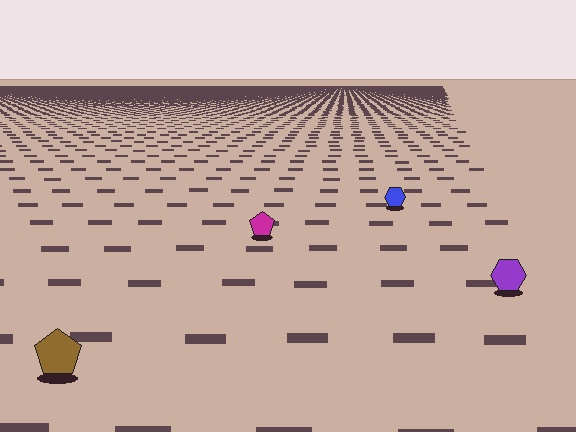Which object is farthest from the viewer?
The blue hexagon is farthest from the viewer. It appears smaller and the ground texture around it is denser.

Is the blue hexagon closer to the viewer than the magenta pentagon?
No. The magenta pentagon is closer — you can tell from the texture gradient: the ground texture is coarser near it.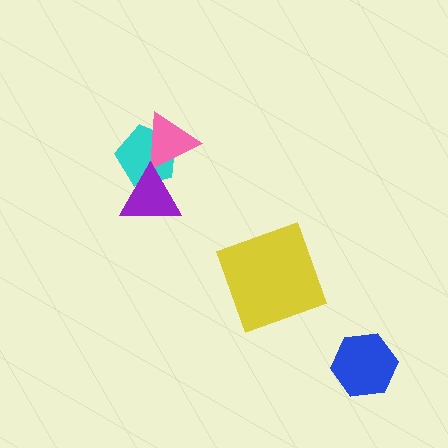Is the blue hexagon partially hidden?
No, no other shape covers it.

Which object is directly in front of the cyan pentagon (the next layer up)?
The pink triangle is directly in front of the cyan pentagon.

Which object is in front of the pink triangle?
The purple triangle is in front of the pink triangle.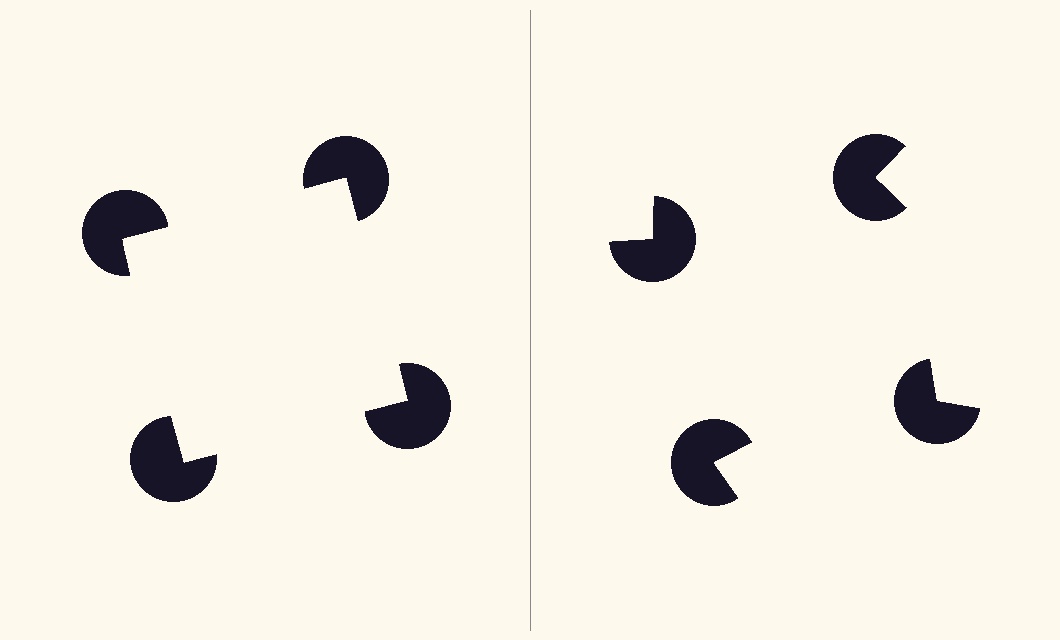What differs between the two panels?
The pac-man discs are positioned identically on both sides; only the wedge orientations differ. On the left they align to a square; on the right they are misaligned.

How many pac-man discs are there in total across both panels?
8 — 4 on each side.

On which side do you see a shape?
An illusory square appears on the left side. On the right side the wedge cuts are rotated, so no coherent shape forms.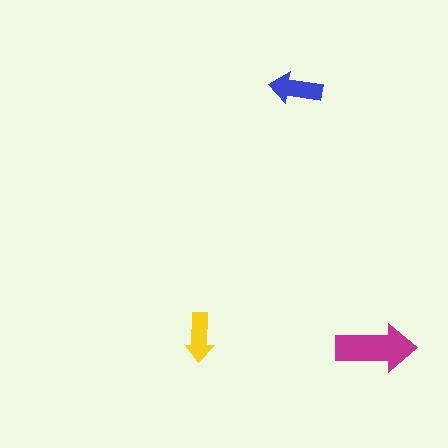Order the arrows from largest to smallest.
the magenta one, the blue one, the yellow one.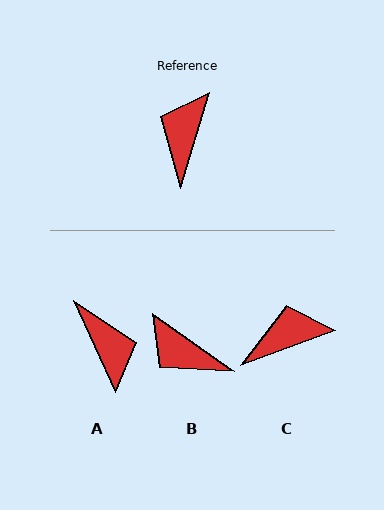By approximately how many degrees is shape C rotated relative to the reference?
Approximately 52 degrees clockwise.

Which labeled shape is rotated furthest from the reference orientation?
A, about 138 degrees away.